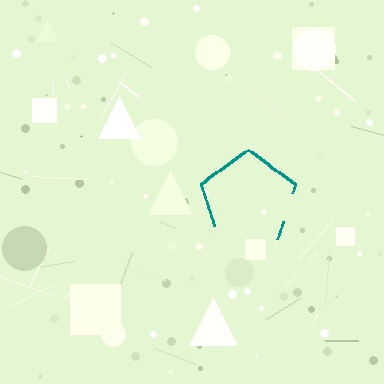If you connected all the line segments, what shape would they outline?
They would outline a pentagon.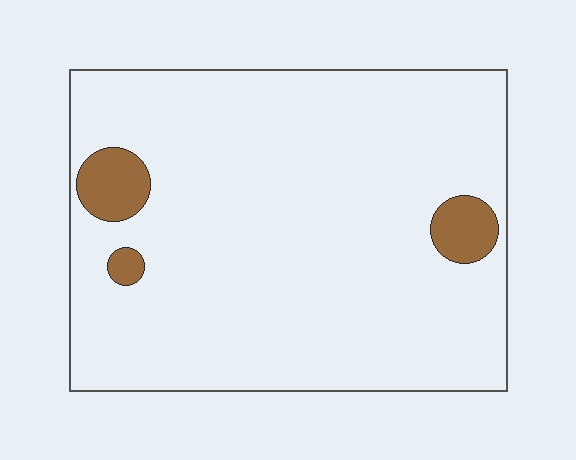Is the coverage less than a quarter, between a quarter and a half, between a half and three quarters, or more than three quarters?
Less than a quarter.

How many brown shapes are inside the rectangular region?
3.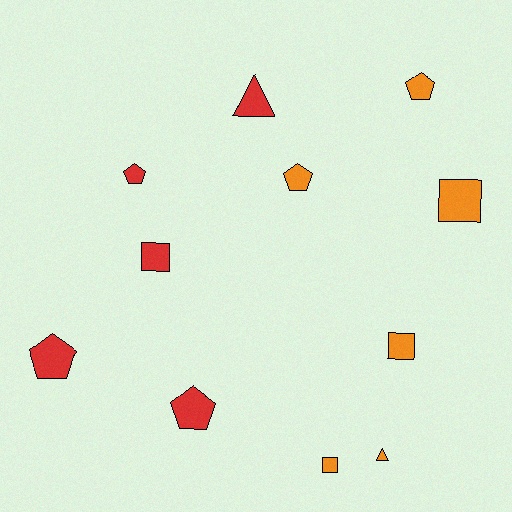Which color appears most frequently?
Orange, with 6 objects.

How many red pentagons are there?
There are 3 red pentagons.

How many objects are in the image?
There are 11 objects.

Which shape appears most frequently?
Pentagon, with 5 objects.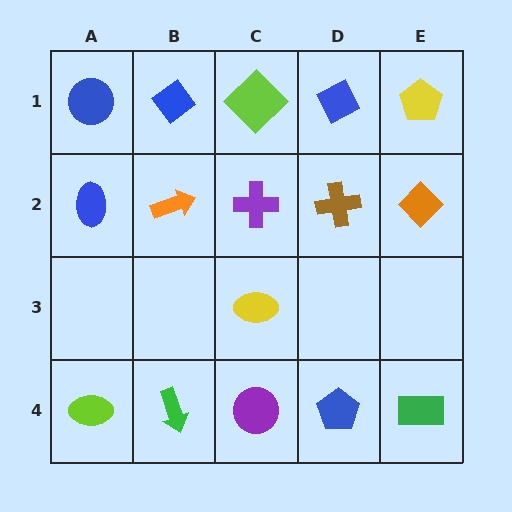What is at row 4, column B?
A green arrow.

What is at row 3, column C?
A yellow ellipse.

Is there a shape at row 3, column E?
No, that cell is empty.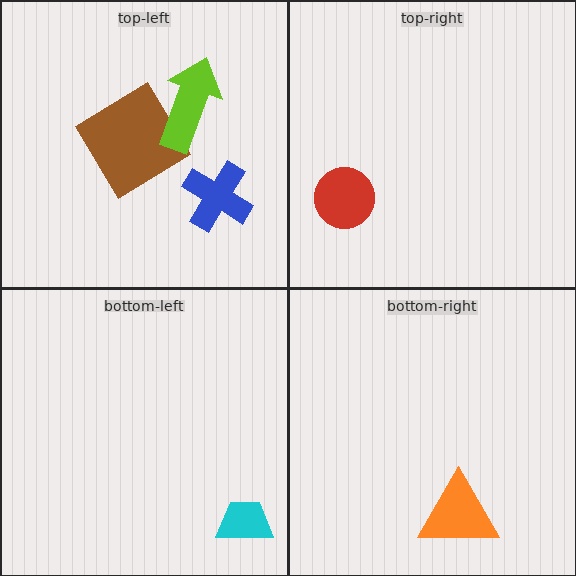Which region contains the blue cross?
The top-left region.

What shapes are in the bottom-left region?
The cyan trapezoid.